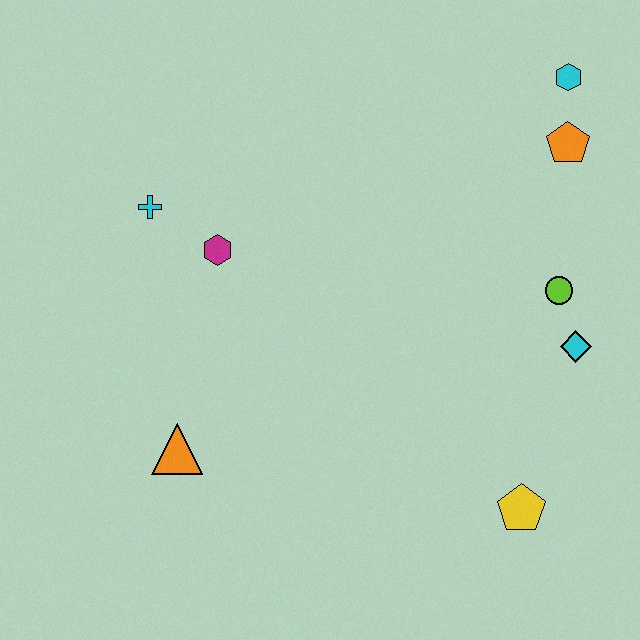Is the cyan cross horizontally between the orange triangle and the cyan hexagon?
No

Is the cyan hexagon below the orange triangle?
No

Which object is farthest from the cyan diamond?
The cyan cross is farthest from the cyan diamond.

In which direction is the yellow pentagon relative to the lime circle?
The yellow pentagon is below the lime circle.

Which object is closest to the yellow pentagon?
The cyan diamond is closest to the yellow pentagon.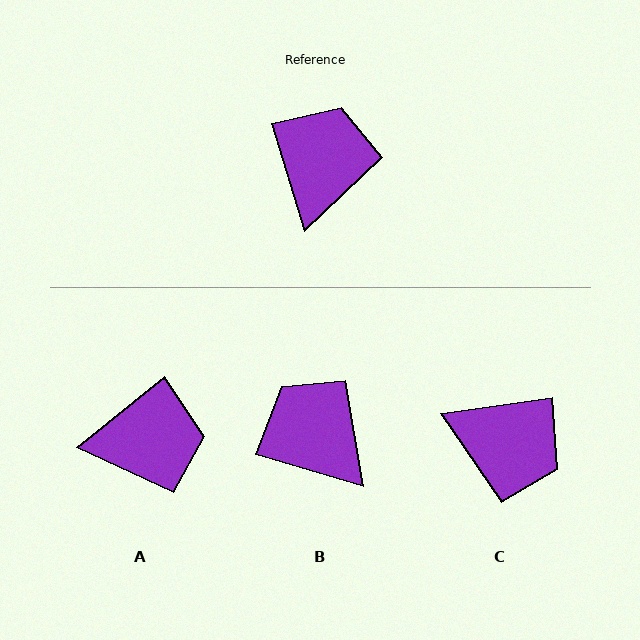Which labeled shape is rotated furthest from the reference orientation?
C, about 99 degrees away.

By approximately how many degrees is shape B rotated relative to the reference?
Approximately 56 degrees counter-clockwise.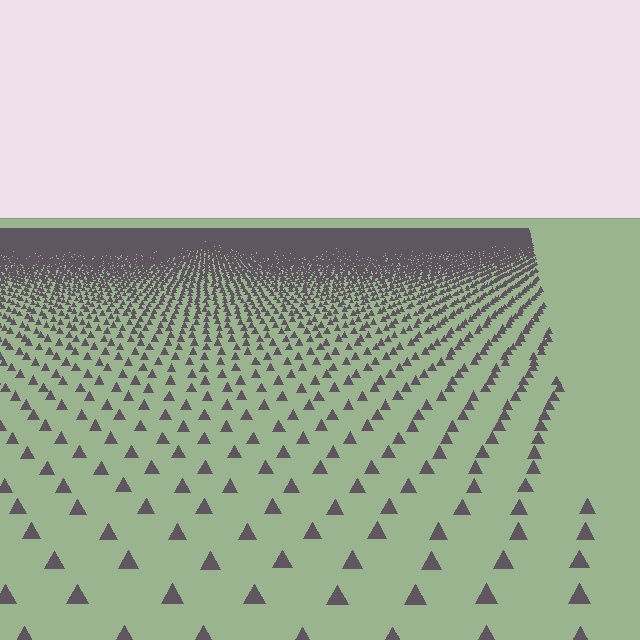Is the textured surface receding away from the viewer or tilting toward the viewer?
The surface is receding away from the viewer. Texture elements get smaller and denser toward the top.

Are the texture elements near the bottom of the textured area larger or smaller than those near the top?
Larger. Near the bottom, elements are closer to the viewer and appear at a bigger on-screen size.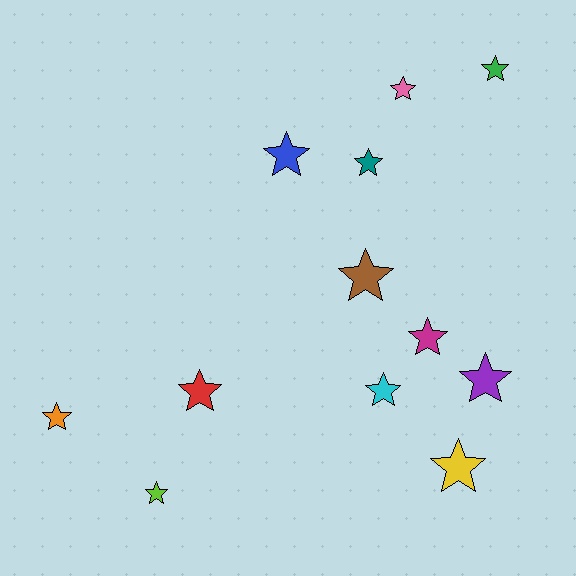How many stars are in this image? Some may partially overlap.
There are 12 stars.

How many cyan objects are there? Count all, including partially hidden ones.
There is 1 cyan object.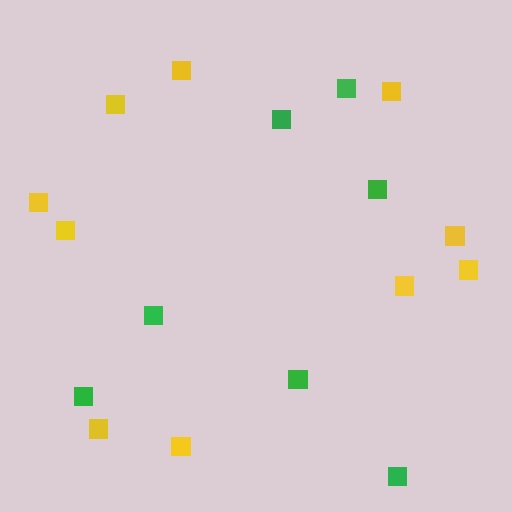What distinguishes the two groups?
There are 2 groups: one group of yellow squares (10) and one group of green squares (7).